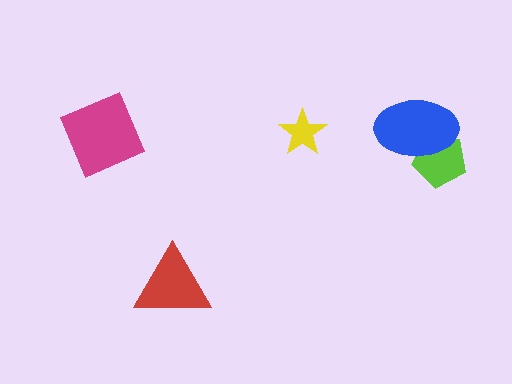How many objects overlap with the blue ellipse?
1 object overlaps with the blue ellipse.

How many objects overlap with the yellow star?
0 objects overlap with the yellow star.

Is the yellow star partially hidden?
No, no other shape covers it.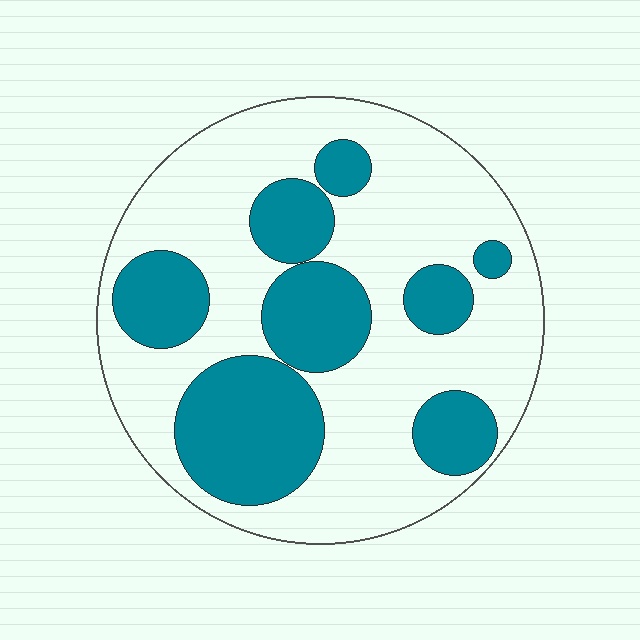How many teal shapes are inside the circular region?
8.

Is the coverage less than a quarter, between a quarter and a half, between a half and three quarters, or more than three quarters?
Between a quarter and a half.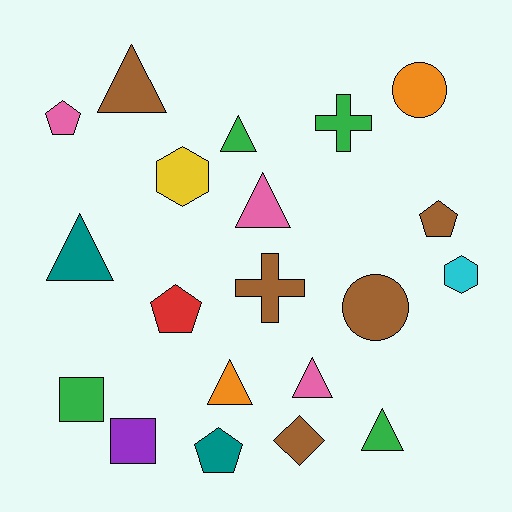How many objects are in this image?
There are 20 objects.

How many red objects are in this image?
There is 1 red object.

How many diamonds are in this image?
There is 1 diamond.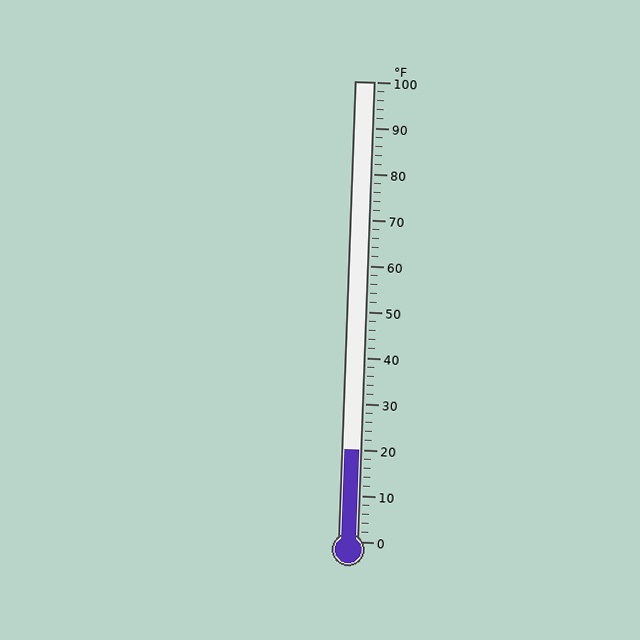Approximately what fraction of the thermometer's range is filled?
The thermometer is filled to approximately 20% of its range.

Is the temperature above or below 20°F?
The temperature is at 20°F.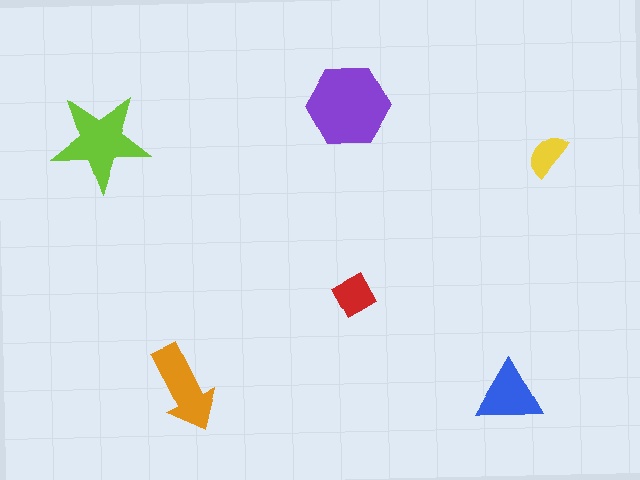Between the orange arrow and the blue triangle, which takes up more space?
The orange arrow.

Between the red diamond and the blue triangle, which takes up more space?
The blue triangle.